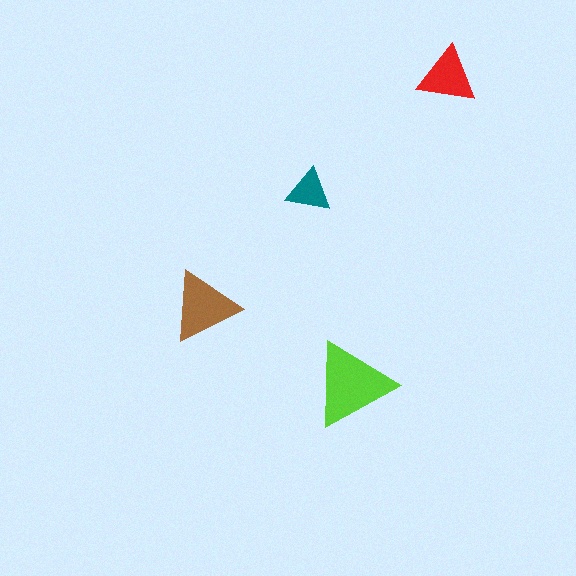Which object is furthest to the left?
The brown triangle is leftmost.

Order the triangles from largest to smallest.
the lime one, the brown one, the red one, the teal one.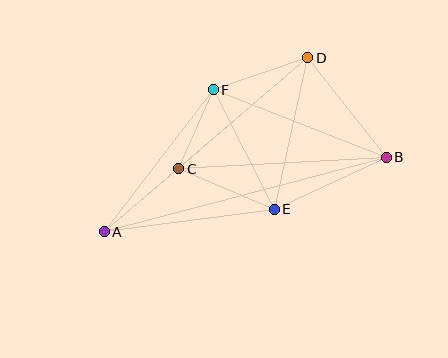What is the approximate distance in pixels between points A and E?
The distance between A and E is approximately 172 pixels.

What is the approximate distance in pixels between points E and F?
The distance between E and F is approximately 134 pixels.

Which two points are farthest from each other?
Points A and B are farthest from each other.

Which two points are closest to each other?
Points C and F are closest to each other.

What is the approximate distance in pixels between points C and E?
The distance between C and E is approximately 104 pixels.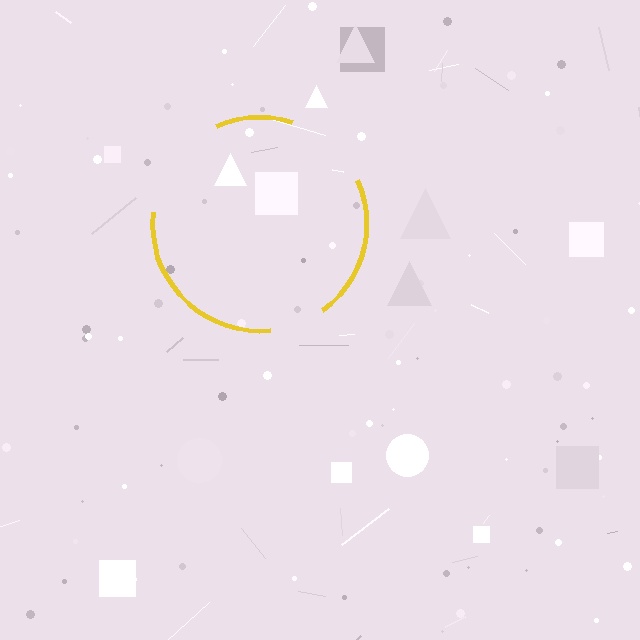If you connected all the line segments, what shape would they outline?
They would outline a circle.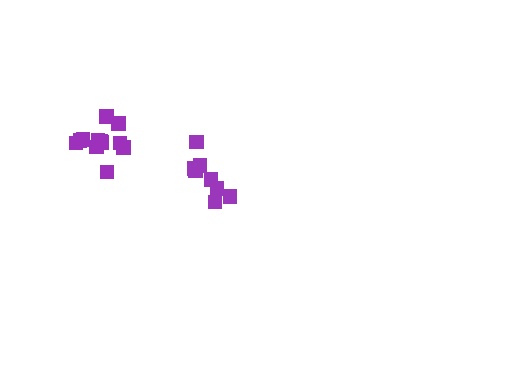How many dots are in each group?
Group 1: 12 dots, Group 2: 8 dots (20 total).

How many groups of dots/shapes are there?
There are 2 groups.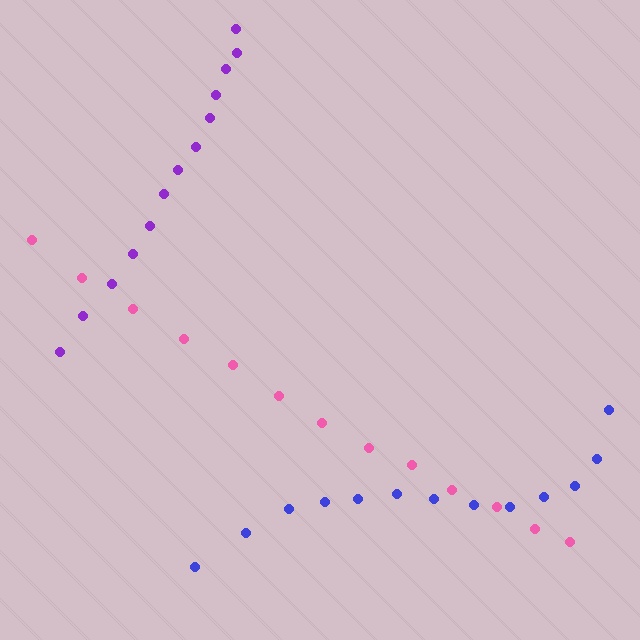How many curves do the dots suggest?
There are 3 distinct paths.